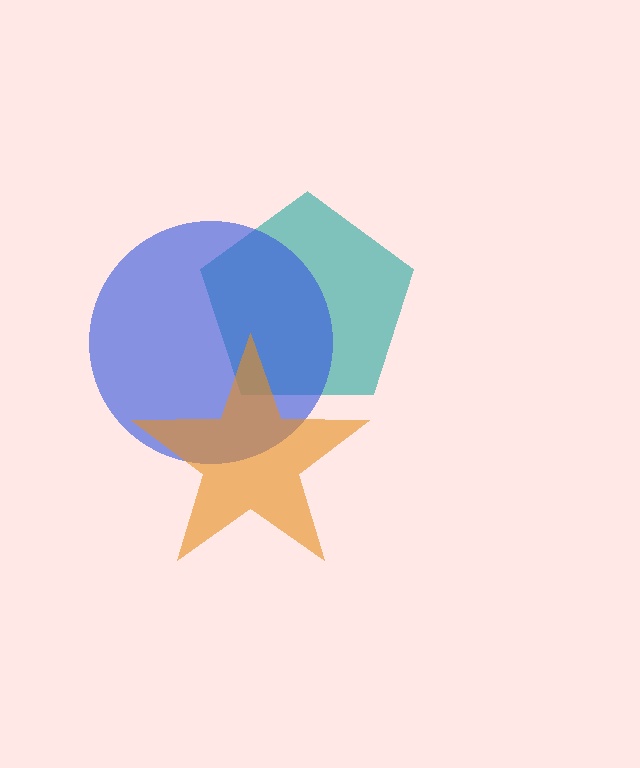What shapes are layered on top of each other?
The layered shapes are: a teal pentagon, a blue circle, an orange star.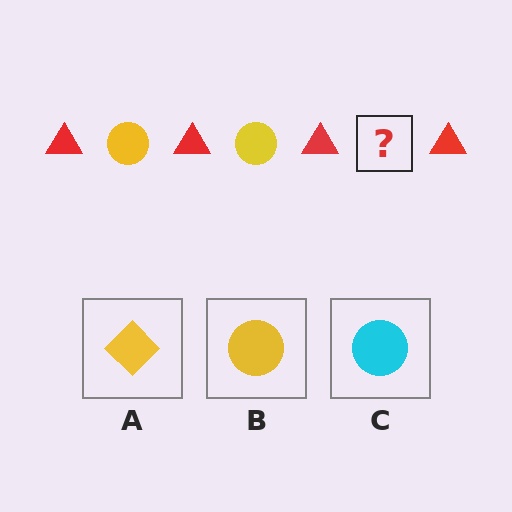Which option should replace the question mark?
Option B.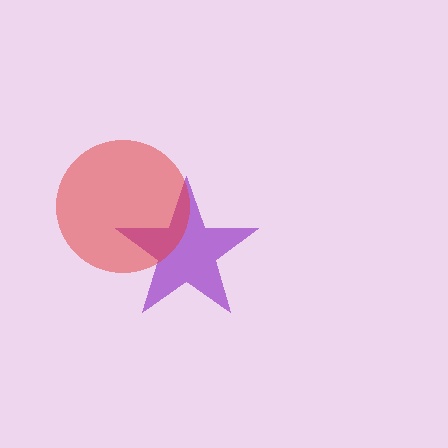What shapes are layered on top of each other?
The layered shapes are: a purple star, a red circle.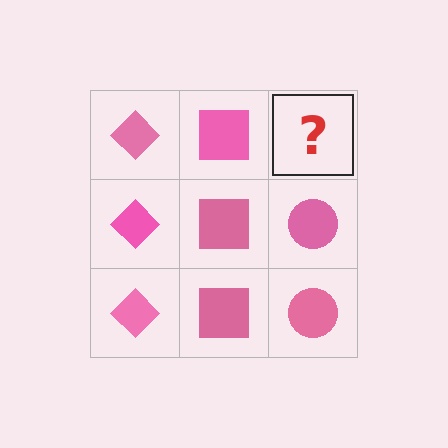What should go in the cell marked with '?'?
The missing cell should contain a pink circle.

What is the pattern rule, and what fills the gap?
The rule is that each column has a consistent shape. The gap should be filled with a pink circle.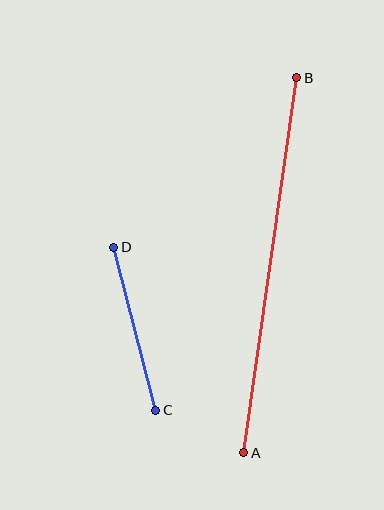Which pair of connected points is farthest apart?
Points A and B are farthest apart.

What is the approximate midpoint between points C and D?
The midpoint is at approximately (135, 329) pixels.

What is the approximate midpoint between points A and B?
The midpoint is at approximately (270, 265) pixels.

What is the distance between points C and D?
The distance is approximately 168 pixels.